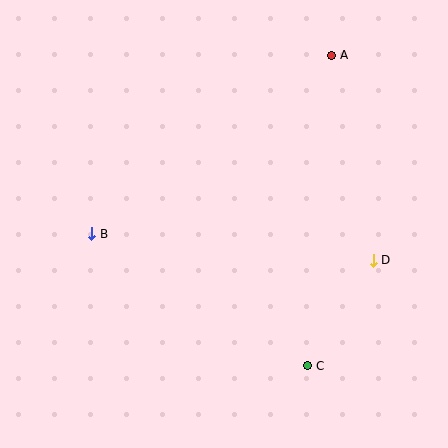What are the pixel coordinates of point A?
Point A is at (332, 55).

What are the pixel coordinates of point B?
Point B is at (92, 234).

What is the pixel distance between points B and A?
The distance between B and A is 299 pixels.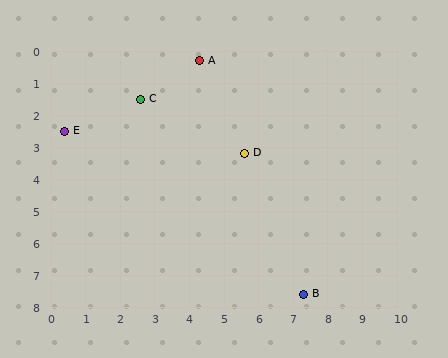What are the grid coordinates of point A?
Point A is at approximately (4.3, 0.3).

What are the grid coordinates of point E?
Point E is at approximately (0.4, 2.5).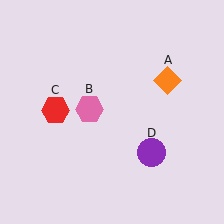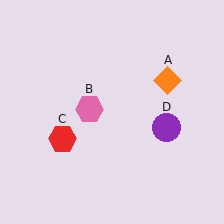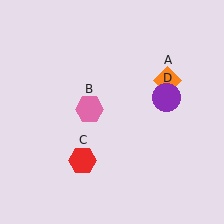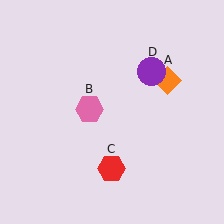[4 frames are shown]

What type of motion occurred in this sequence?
The red hexagon (object C), purple circle (object D) rotated counterclockwise around the center of the scene.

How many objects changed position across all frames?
2 objects changed position: red hexagon (object C), purple circle (object D).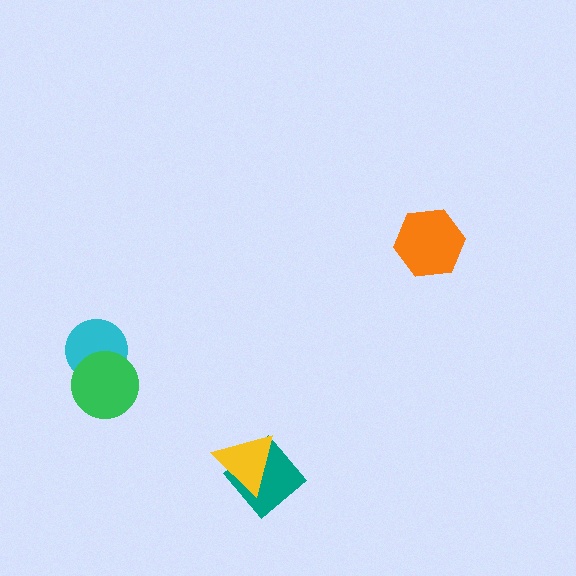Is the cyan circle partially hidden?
Yes, it is partially covered by another shape.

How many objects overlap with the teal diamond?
1 object overlaps with the teal diamond.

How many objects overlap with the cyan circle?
1 object overlaps with the cyan circle.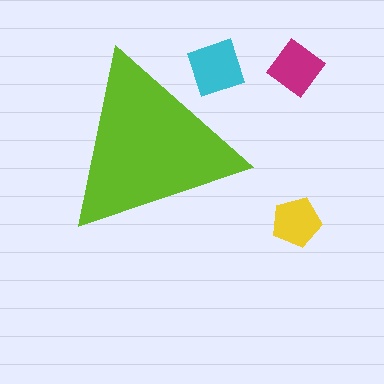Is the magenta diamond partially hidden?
No, the magenta diamond is fully visible.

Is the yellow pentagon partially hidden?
No, the yellow pentagon is fully visible.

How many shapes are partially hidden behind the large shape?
1 shape is partially hidden.